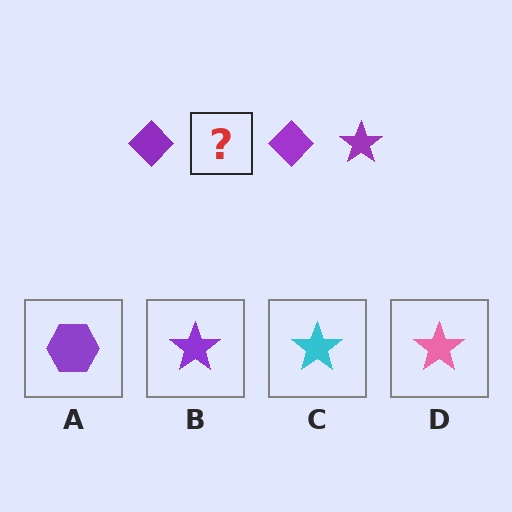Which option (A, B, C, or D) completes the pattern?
B.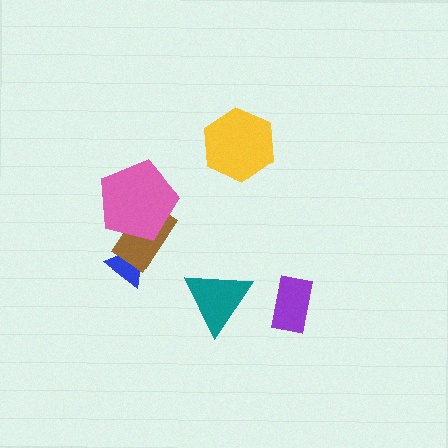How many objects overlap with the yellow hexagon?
0 objects overlap with the yellow hexagon.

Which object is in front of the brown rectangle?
The pink pentagon is in front of the brown rectangle.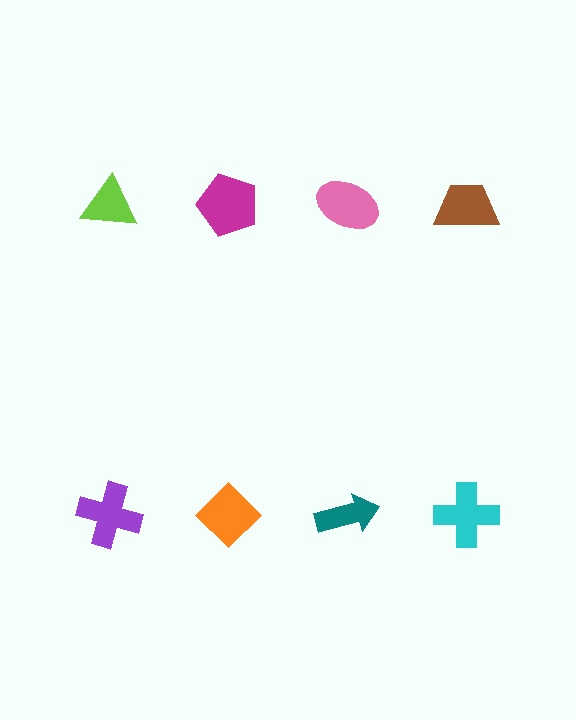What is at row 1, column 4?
A brown trapezoid.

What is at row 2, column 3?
A teal arrow.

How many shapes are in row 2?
4 shapes.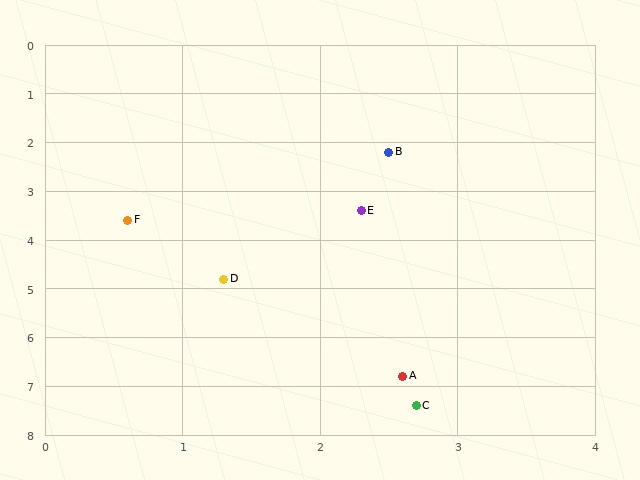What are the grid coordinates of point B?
Point B is at approximately (2.5, 2.2).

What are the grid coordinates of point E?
Point E is at approximately (2.3, 3.4).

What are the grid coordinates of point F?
Point F is at approximately (0.6, 3.6).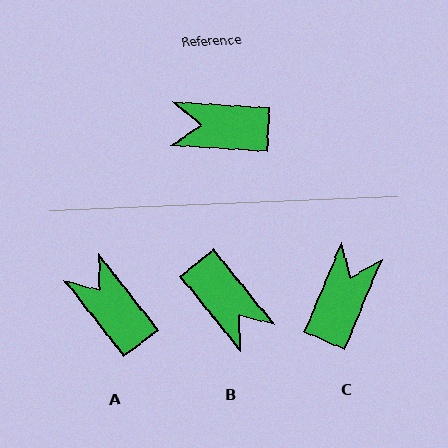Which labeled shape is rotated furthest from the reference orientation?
B, about 133 degrees away.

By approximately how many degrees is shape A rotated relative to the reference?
Approximately 48 degrees clockwise.